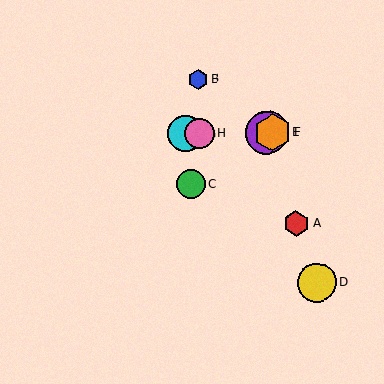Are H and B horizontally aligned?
No, H is at y≈134 and B is at y≈79.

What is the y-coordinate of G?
Object G is at y≈134.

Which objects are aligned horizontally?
Objects E, F, G, H are aligned horizontally.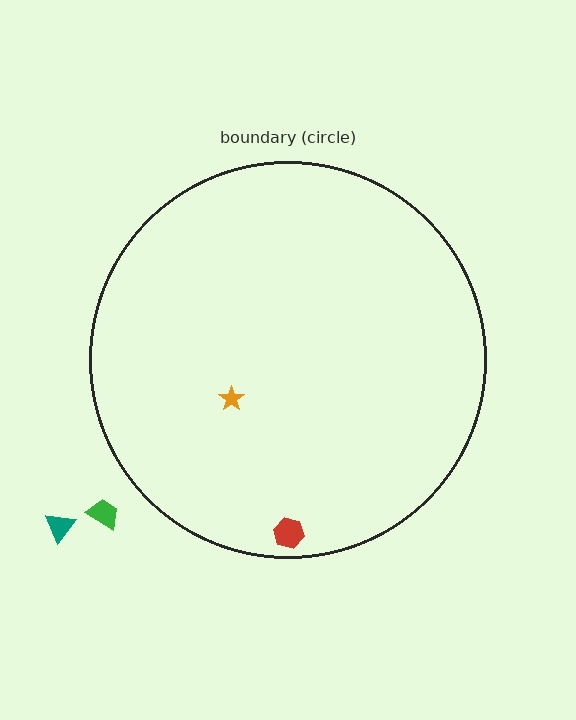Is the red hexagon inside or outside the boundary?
Inside.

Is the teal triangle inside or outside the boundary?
Outside.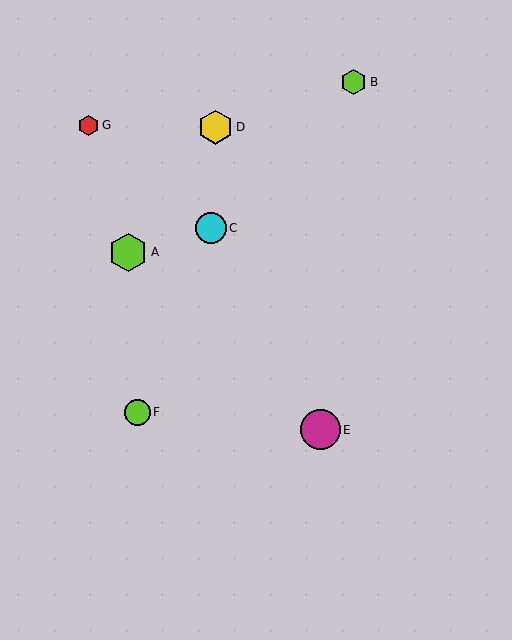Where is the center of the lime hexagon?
The center of the lime hexagon is at (128, 252).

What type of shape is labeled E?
Shape E is a magenta circle.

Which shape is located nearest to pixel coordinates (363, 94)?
The lime hexagon (labeled B) at (354, 82) is nearest to that location.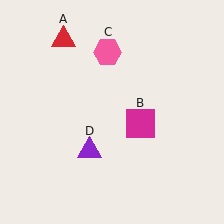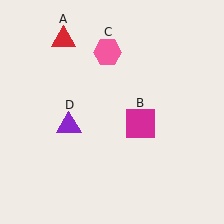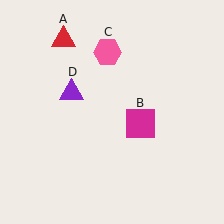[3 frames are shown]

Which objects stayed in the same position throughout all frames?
Red triangle (object A) and magenta square (object B) and pink hexagon (object C) remained stationary.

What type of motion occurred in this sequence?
The purple triangle (object D) rotated clockwise around the center of the scene.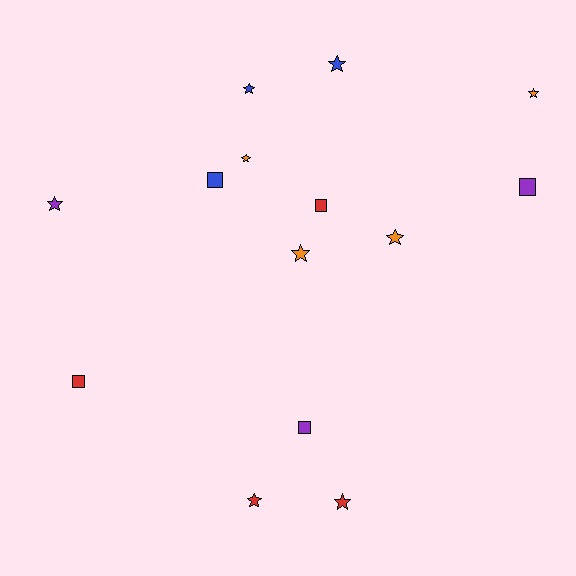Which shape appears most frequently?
Star, with 9 objects.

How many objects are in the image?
There are 14 objects.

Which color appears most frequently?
Orange, with 4 objects.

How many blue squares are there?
There is 1 blue square.